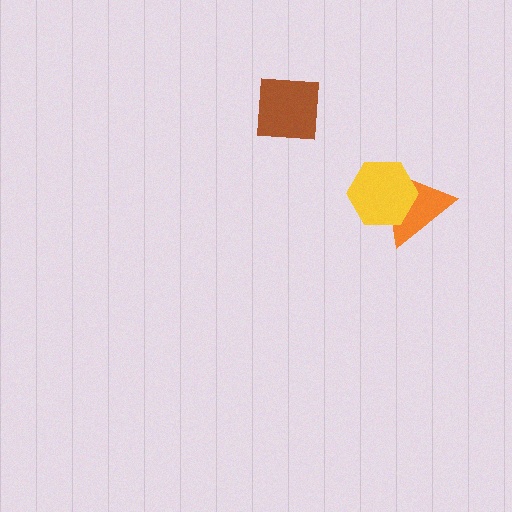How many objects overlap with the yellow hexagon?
1 object overlaps with the yellow hexagon.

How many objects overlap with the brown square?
0 objects overlap with the brown square.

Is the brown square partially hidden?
No, no other shape covers it.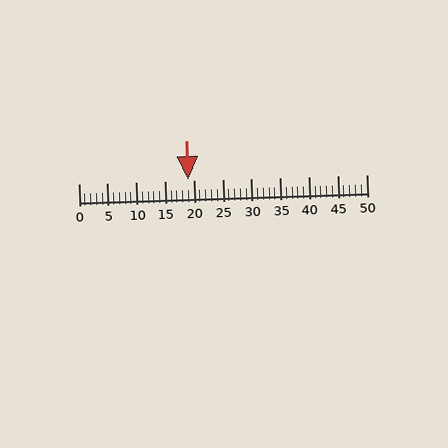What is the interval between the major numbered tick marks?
The major tick marks are spaced 5 units apart.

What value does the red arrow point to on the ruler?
The red arrow points to approximately 19.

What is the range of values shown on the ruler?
The ruler shows values from 0 to 50.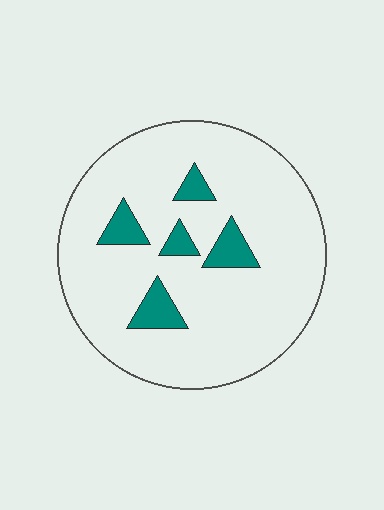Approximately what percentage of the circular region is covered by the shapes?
Approximately 10%.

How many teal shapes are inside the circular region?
5.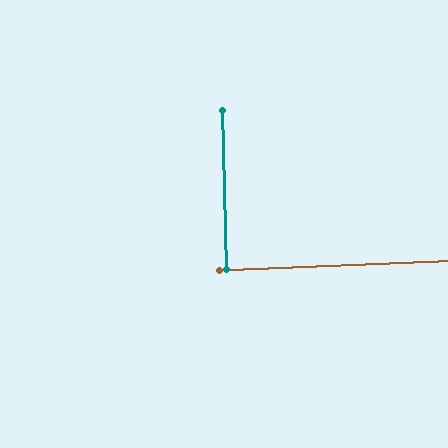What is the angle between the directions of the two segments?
Approximately 89 degrees.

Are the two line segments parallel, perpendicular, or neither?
Perpendicular — they meet at approximately 89°.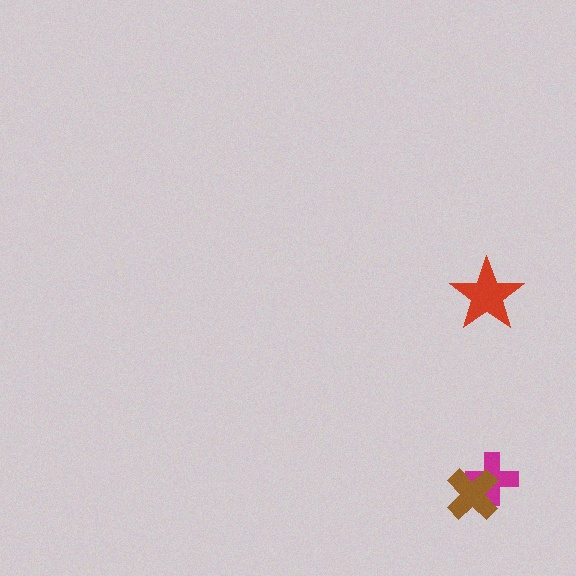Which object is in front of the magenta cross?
The brown cross is in front of the magenta cross.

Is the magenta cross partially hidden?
Yes, it is partially covered by another shape.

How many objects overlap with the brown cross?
1 object overlaps with the brown cross.